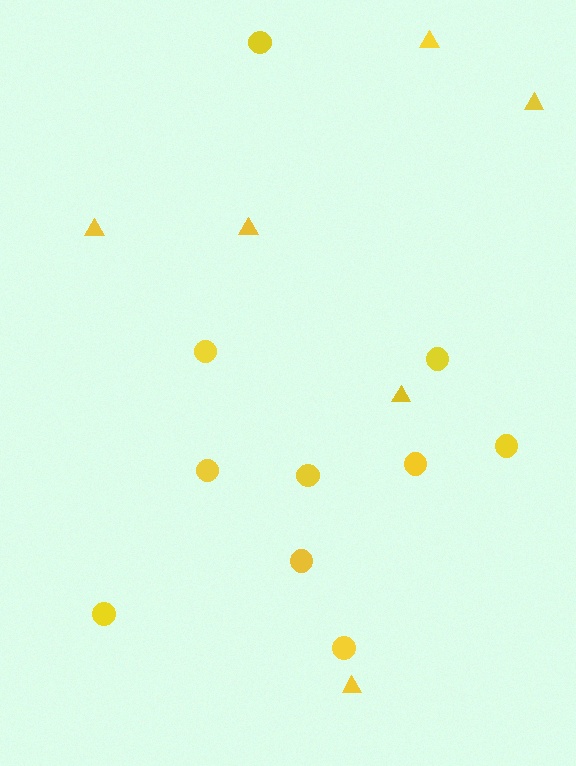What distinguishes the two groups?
There are 2 groups: one group of circles (10) and one group of triangles (6).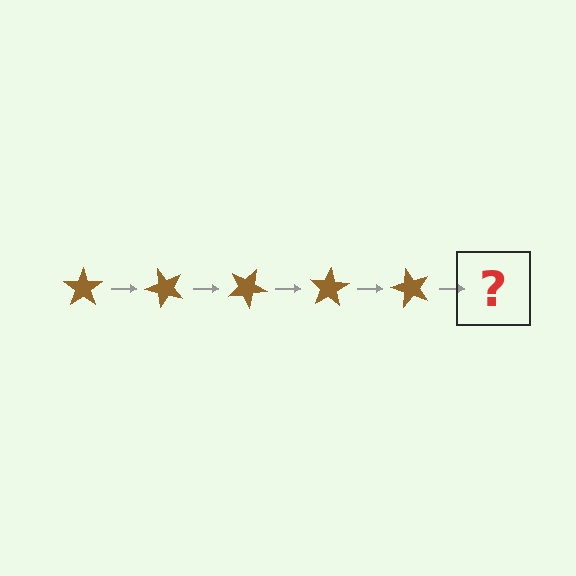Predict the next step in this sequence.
The next step is a brown star rotated 250 degrees.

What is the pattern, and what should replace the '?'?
The pattern is that the star rotates 50 degrees each step. The '?' should be a brown star rotated 250 degrees.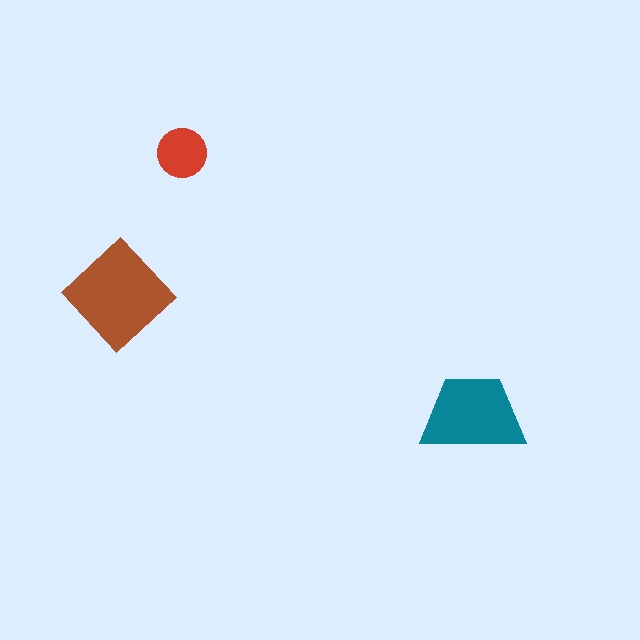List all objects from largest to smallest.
The brown diamond, the teal trapezoid, the red circle.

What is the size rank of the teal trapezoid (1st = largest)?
2nd.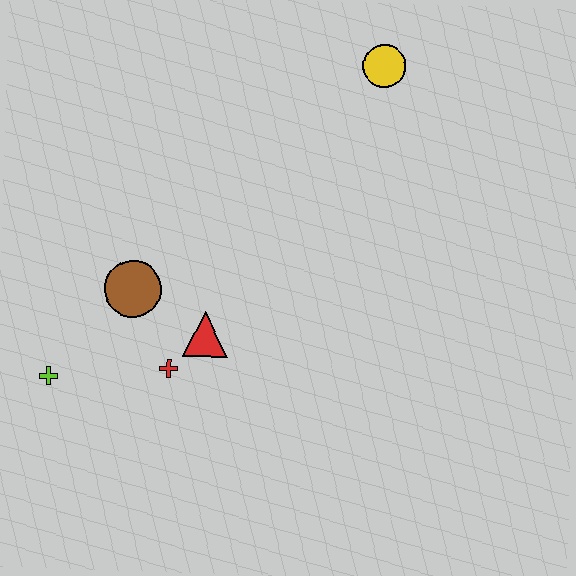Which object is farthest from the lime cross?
The yellow circle is farthest from the lime cross.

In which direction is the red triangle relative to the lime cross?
The red triangle is to the right of the lime cross.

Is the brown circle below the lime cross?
No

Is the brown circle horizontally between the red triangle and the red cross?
No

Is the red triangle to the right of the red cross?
Yes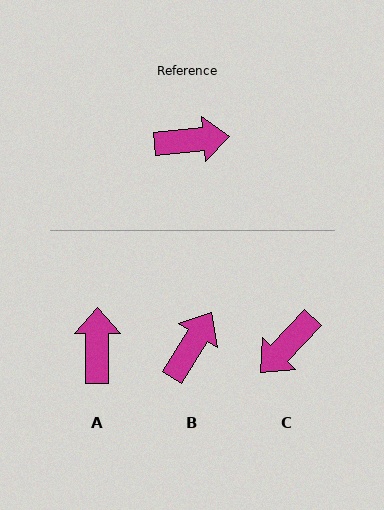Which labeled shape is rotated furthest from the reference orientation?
C, about 139 degrees away.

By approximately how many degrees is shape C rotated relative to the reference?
Approximately 139 degrees clockwise.